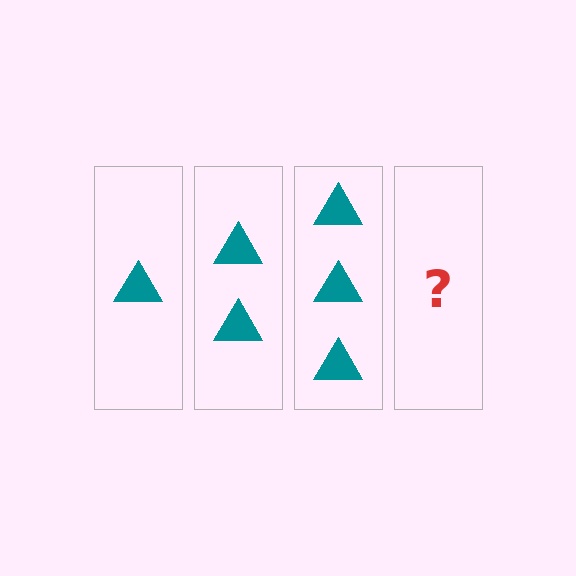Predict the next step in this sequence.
The next step is 4 triangles.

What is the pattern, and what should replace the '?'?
The pattern is that each step adds one more triangle. The '?' should be 4 triangles.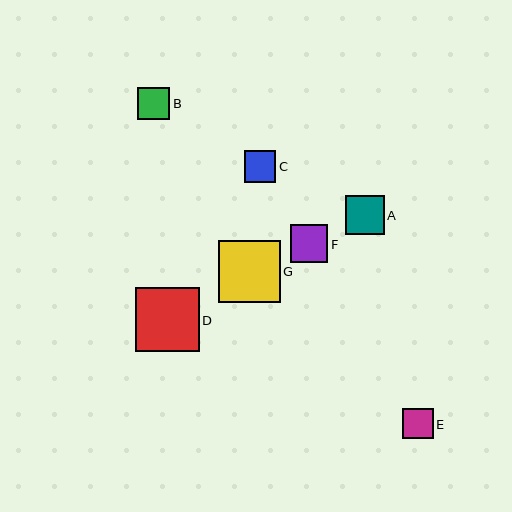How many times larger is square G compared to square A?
Square G is approximately 1.6 times the size of square A.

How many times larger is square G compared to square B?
Square G is approximately 2.0 times the size of square B.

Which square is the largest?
Square D is the largest with a size of approximately 64 pixels.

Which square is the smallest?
Square E is the smallest with a size of approximately 30 pixels.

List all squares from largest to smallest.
From largest to smallest: D, G, A, F, B, C, E.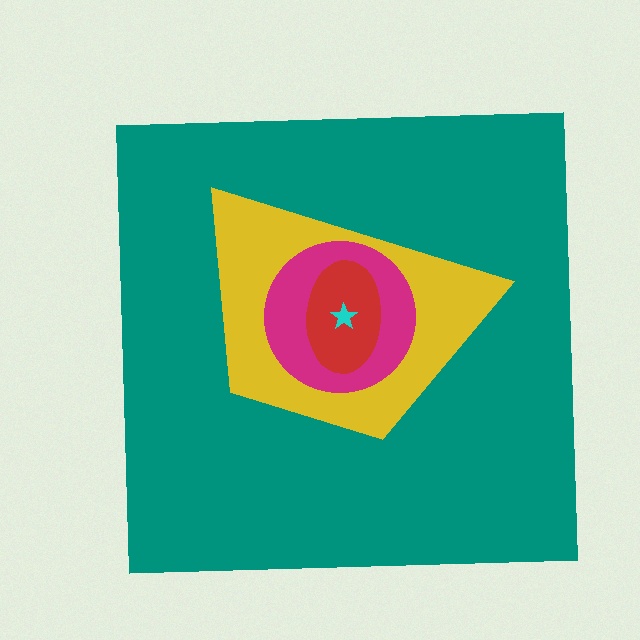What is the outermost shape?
The teal square.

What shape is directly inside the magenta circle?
The red ellipse.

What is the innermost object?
The cyan star.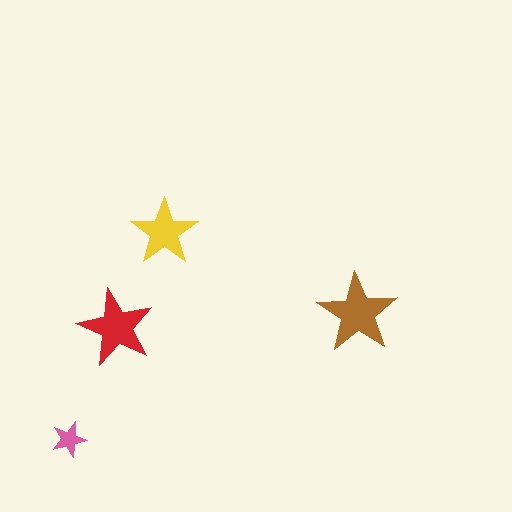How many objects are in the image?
There are 4 objects in the image.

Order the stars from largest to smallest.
the brown one, the red one, the yellow one, the pink one.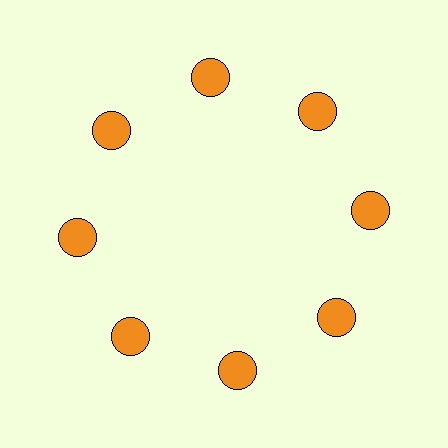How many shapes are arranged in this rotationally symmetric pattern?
There are 8 shapes, arranged in 8 groups of 1.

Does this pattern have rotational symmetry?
Yes, this pattern has 8-fold rotational symmetry. It looks the same after rotating 45 degrees around the center.